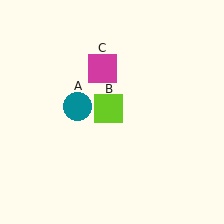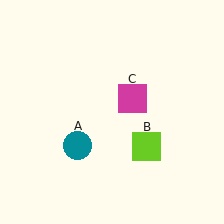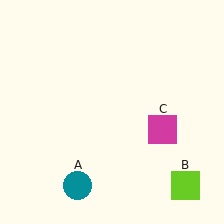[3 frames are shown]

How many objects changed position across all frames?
3 objects changed position: teal circle (object A), lime square (object B), magenta square (object C).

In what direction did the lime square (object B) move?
The lime square (object B) moved down and to the right.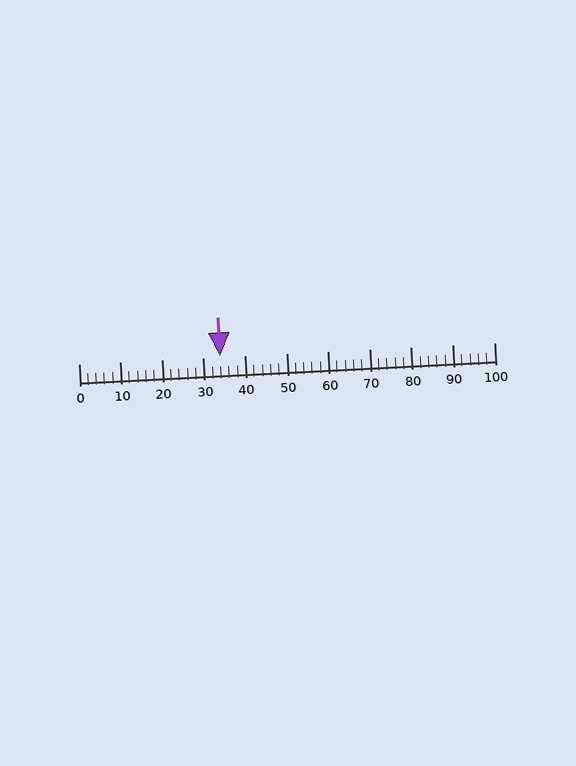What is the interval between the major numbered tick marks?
The major tick marks are spaced 10 units apart.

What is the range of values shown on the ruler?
The ruler shows values from 0 to 100.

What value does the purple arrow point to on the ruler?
The purple arrow points to approximately 34.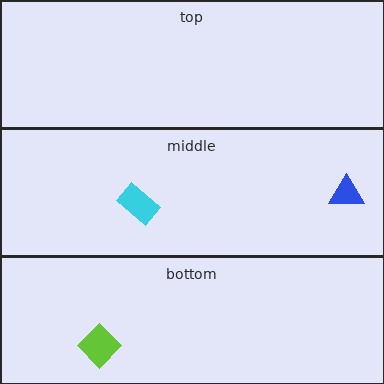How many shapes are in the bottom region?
1.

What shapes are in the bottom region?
The lime diamond.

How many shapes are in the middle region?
2.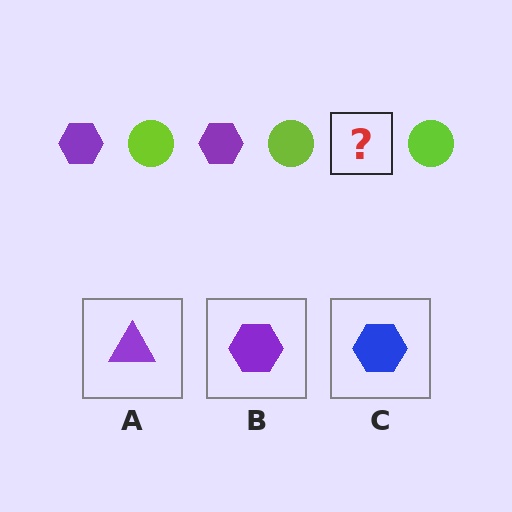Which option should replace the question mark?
Option B.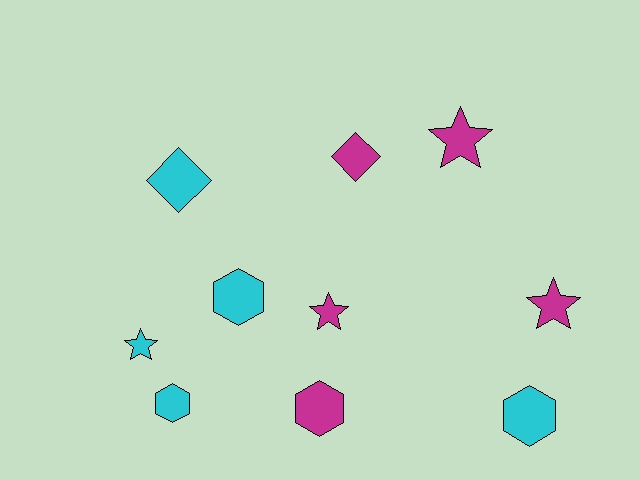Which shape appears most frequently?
Star, with 4 objects.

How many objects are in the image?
There are 10 objects.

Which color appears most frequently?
Cyan, with 5 objects.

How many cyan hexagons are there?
There are 3 cyan hexagons.